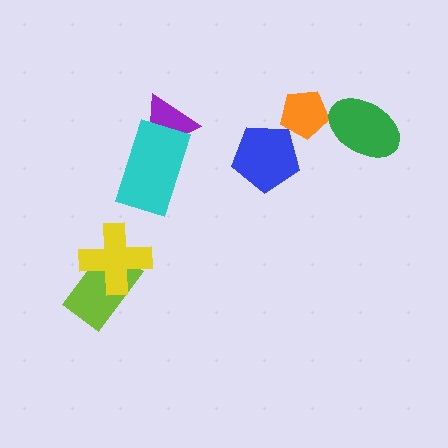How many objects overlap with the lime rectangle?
1 object overlaps with the lime rectangle.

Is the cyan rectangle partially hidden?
No, no other shape covers it.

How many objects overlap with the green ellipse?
0 objects overlap with the green ellipse.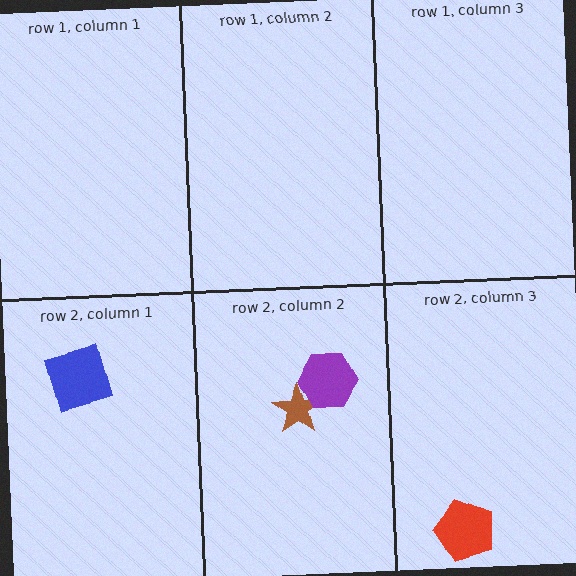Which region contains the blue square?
The row 2, column 1 region.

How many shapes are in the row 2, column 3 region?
1.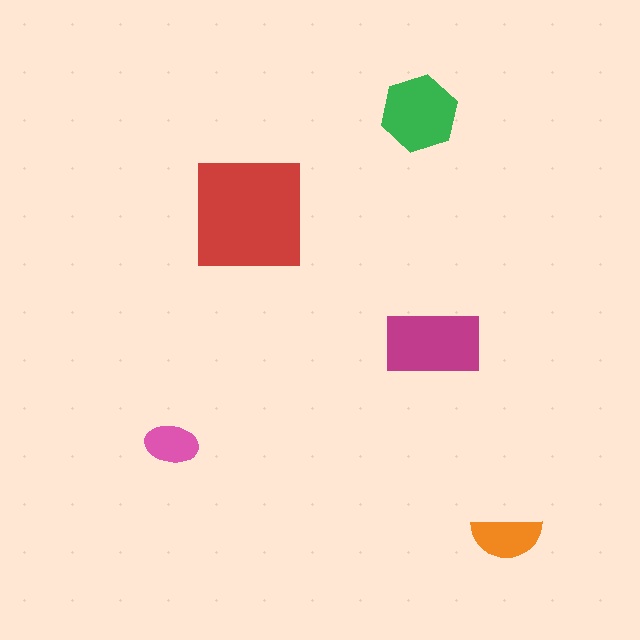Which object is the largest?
The red square.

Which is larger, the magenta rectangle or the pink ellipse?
The magenta rectangle.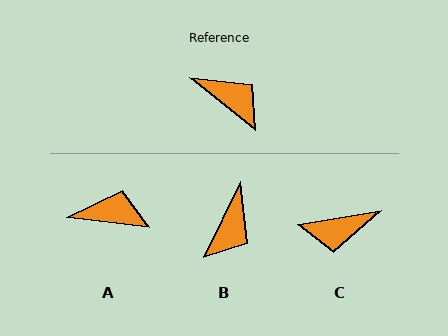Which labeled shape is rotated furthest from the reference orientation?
C, about 132 degrees away.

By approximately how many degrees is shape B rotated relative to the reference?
Approximately 77 degrees clockwise.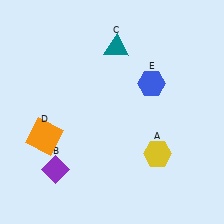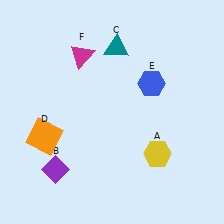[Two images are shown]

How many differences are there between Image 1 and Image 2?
There is 1 difference between the two images.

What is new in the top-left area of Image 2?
A magenta triangle (F) was added in the top-left area of Image 2.